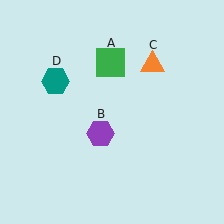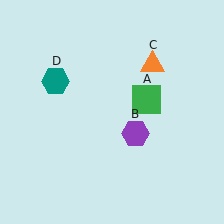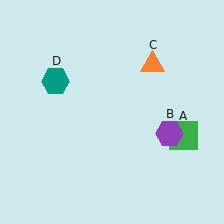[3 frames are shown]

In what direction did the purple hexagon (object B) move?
The purple hexagon (object B) moved right.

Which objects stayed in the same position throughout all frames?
Orange triangle (object C) and teal hexagon (object D) remained stationary.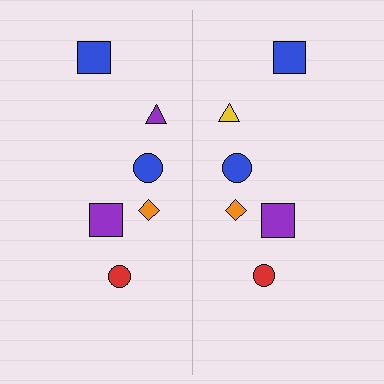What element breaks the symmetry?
The yellow triangle on the right side breaks the symmetry — its mirror counterpart is purple.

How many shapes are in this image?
There are 12 shapes in this image.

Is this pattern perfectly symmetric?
No, the pattern is not perfectly symmetric. The yellow triangle on the right side breaks the symmetry — its mirror counterpart is purple.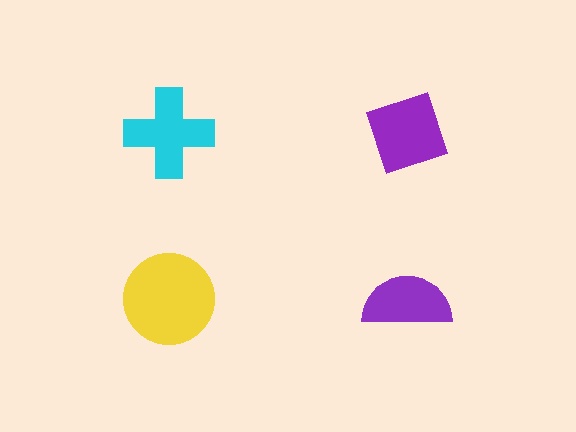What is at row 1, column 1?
A cyan cross.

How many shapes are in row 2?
2 shapes.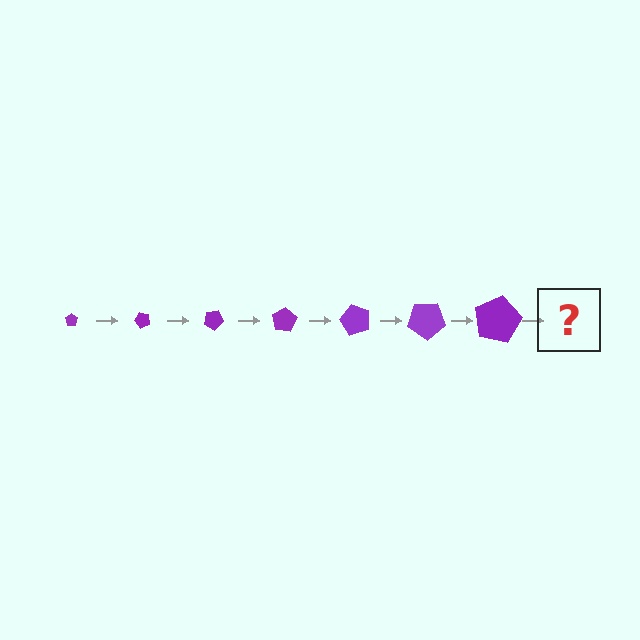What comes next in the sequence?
The next element should be a pentagon, larger than the previous one and rotated 350 degrees from the start.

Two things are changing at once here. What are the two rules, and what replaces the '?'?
The two rules are that the pentagon grows larger each step and it rotates 50 degrees each step. The '?' should be a pentagon, larger than the previous one and rotated 350 degrees from the start.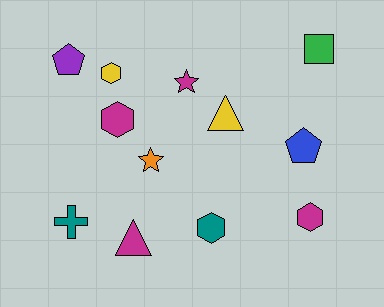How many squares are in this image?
There is 1 square.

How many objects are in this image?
There are 12 objects.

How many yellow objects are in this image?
There are 2 yellow objects.